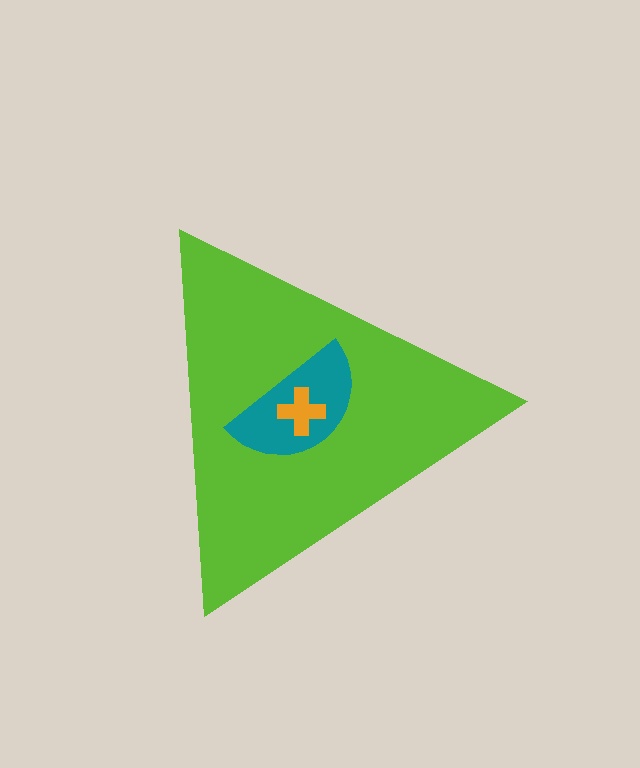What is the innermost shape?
The orange cross.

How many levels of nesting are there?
3.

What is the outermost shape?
The lime triangle.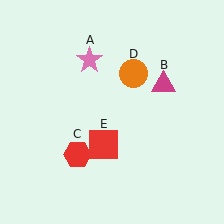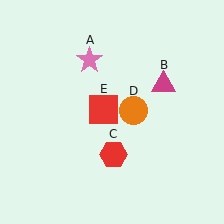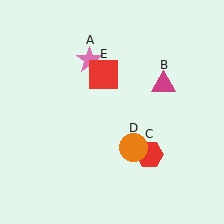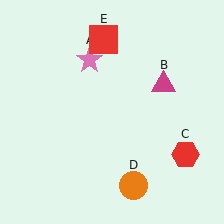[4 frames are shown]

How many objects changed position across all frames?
3 objects changed position: red hexagon (object C), orange circle (object D), red square (object E).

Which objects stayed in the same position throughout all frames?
Pink star (object A) and magenta triangle (object B) remained stationary.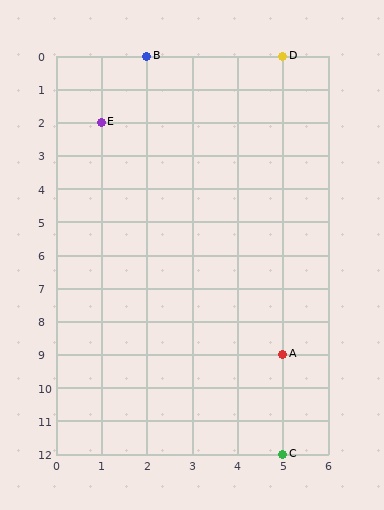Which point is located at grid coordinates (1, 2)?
Point E is at (1, 2).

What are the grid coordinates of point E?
Point E is at grid coordinates (1, 2).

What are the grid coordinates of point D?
Point D is at grid coordinates (5, 0).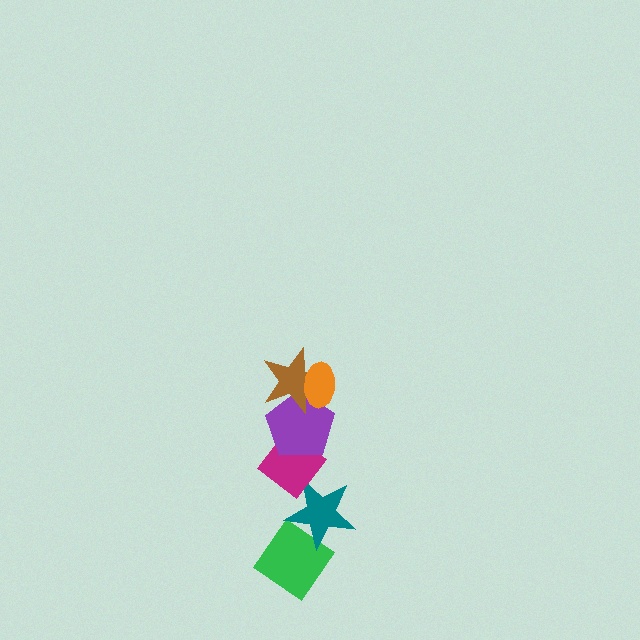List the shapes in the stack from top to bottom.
From top to bottom: the orange ellipse, the brown star, the purple pentagon, the magenta diamond, the teal star, the green diamond.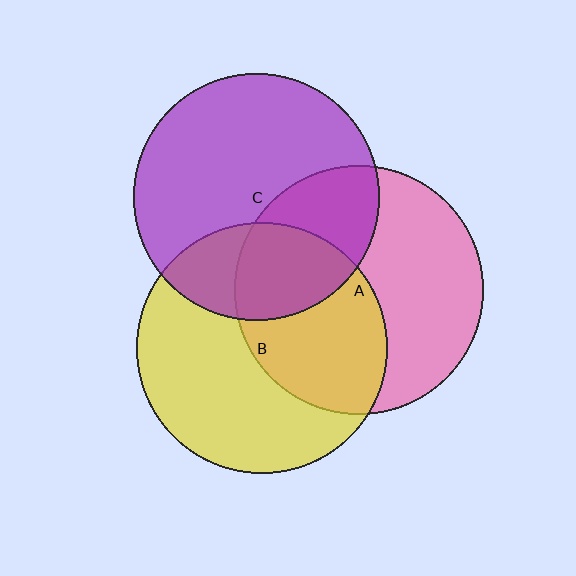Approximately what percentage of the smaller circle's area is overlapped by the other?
Approximately 30%.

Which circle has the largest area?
Circle B (yellow).